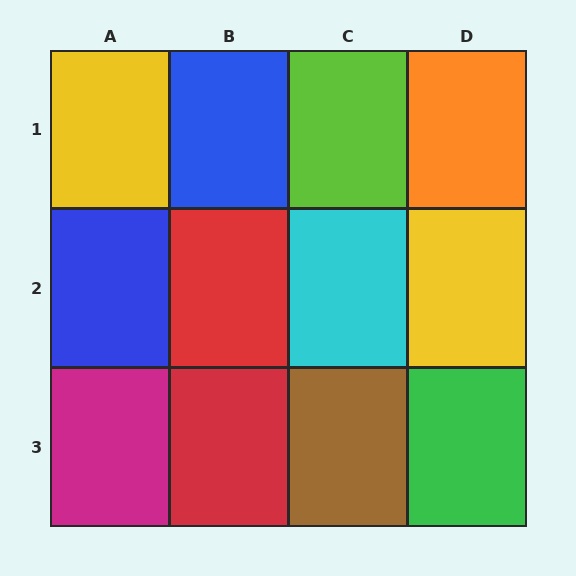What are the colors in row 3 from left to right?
Magenta, red, brown, green.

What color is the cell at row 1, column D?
Orange.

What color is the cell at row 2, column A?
Blue.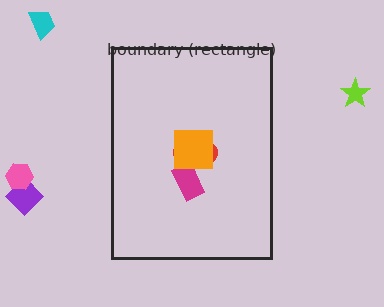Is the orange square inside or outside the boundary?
Inside.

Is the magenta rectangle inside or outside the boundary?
Inside.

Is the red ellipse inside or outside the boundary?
Inside.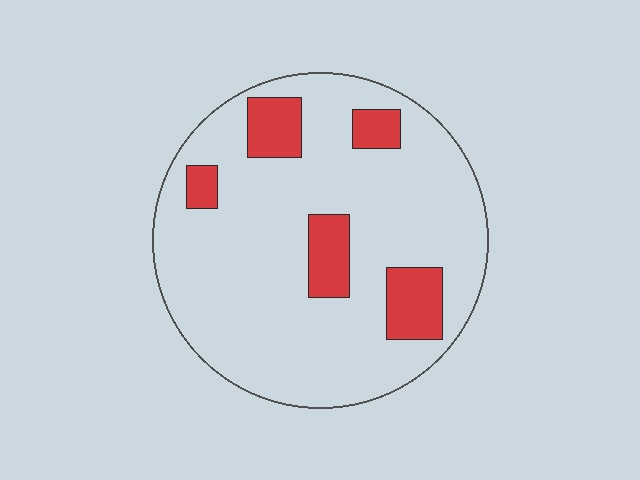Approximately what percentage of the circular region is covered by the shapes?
Approximately 15%.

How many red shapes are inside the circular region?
5.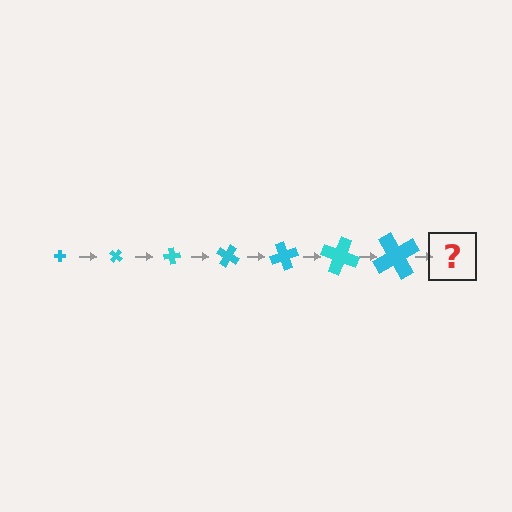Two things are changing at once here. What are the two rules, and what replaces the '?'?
The two rules are that the cross grows larger each step and it rotates 40 degrees each step. The '?' should be a cross, larger than the previous one and rotated 280 degrees from the start.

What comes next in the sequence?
The next element should be a cross, larger than the previous one and rotated 280 degrees from the start.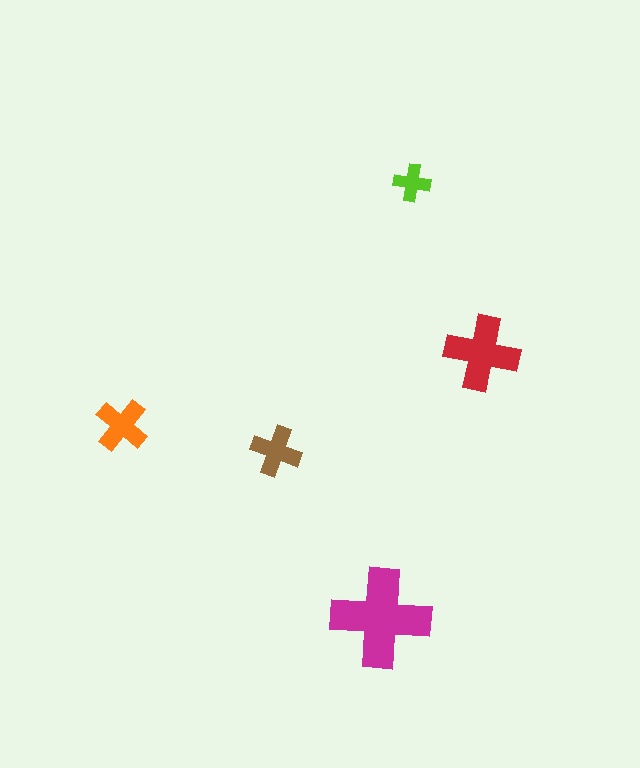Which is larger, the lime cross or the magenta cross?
The magenta one.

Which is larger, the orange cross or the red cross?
The red one.